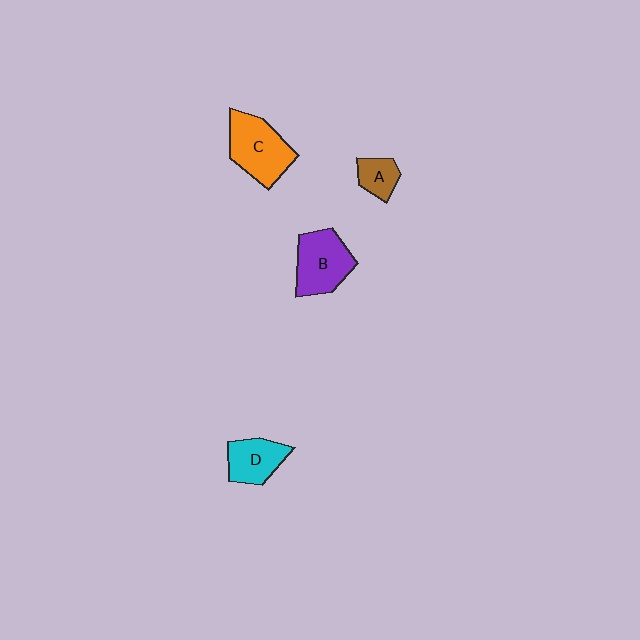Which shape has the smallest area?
Shape A (brown).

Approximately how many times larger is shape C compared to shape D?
Approximately 1.5 times.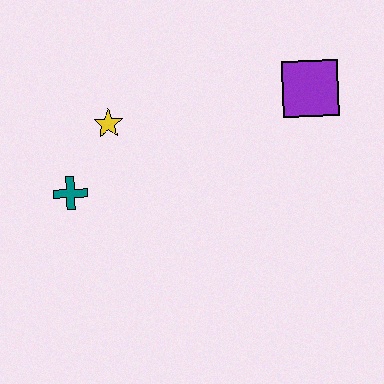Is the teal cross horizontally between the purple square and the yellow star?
No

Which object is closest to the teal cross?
The yellow star is closest to the teal cross.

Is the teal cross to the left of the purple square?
Yes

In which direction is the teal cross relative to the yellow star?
The teal cross is below the yellow star.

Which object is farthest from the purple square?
The teal cross is farthest from the purple square.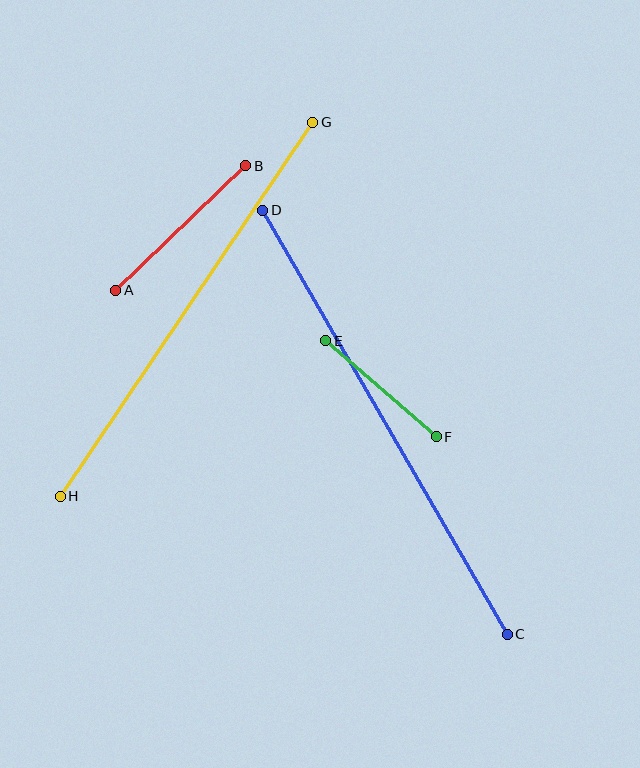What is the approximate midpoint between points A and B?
The midpoint is at approximately (181, 228) pixels.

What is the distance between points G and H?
The distance is approximately 451 pixels.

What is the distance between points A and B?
The distance is approximately 180 pixels.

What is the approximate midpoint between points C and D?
The midpoint is at approximately (385, 422) pixels.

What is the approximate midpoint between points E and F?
The midpoint is at approximately (381, 389) pixels.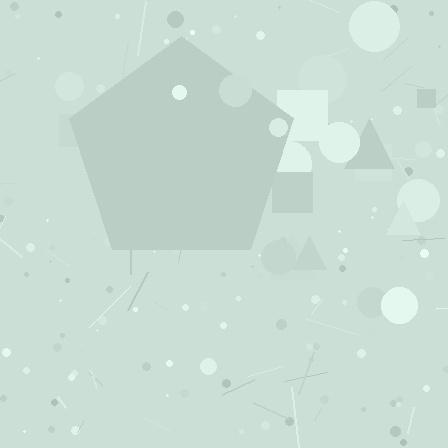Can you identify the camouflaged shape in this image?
The camouflaged shape is a pentagon.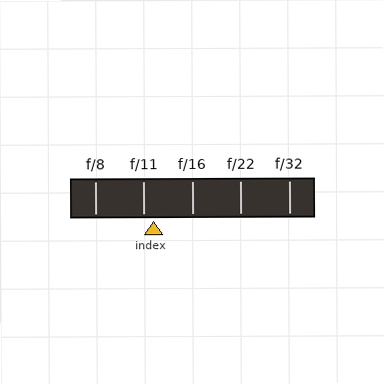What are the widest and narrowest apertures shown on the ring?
The widest aperture shown is f/8 and the narrowest is f/32.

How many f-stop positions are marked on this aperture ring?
There are 5 f-stop positions marked.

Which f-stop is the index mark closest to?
The index mark is closest to f/11.